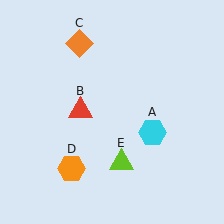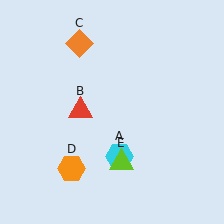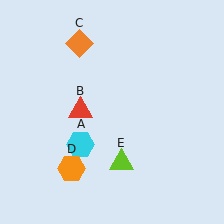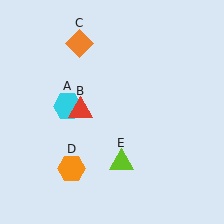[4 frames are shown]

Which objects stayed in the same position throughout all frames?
Red triangle (object B) and orange diamond (object C) and orange hexagon (object D) and lime triangle (object E) remained stationary.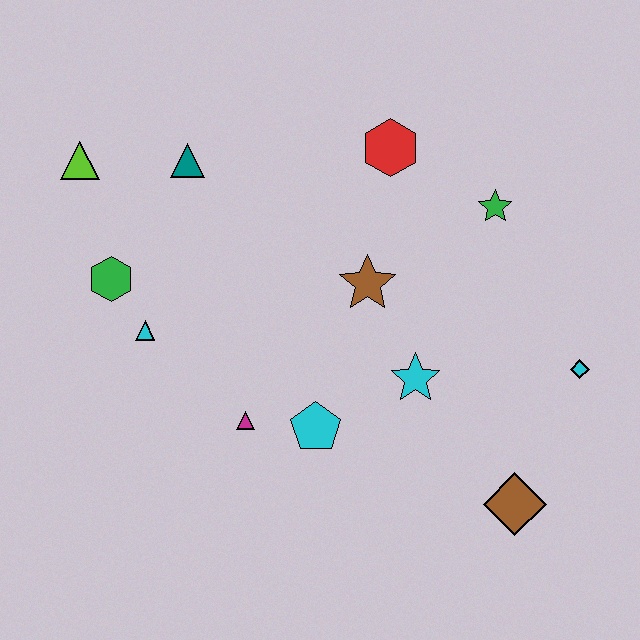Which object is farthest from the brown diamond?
The lime triangle is farthest from the brown diamond.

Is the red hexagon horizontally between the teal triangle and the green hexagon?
No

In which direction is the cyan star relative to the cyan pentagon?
The cyan star is to the right of the cyan pentagon.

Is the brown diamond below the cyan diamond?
Yes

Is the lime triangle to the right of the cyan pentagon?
No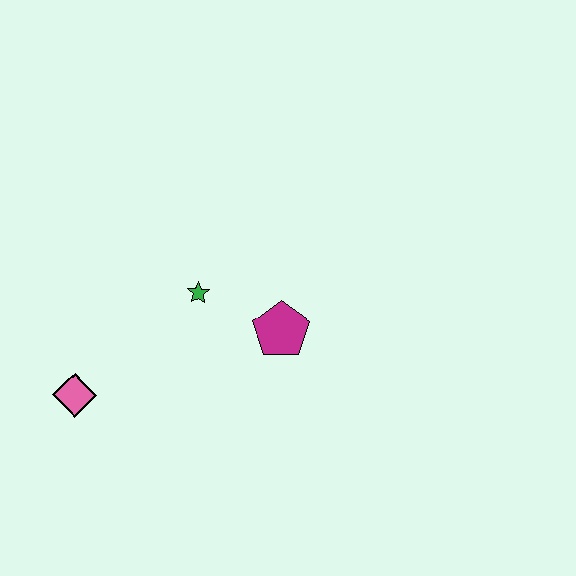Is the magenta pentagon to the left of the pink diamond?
No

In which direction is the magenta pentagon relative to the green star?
The magenta pentagon is to the right of the green star.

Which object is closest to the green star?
The magenta pentagon is closest to the green star.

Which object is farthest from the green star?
The pink diamond is farthest from the green star.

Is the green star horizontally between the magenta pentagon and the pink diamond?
Yes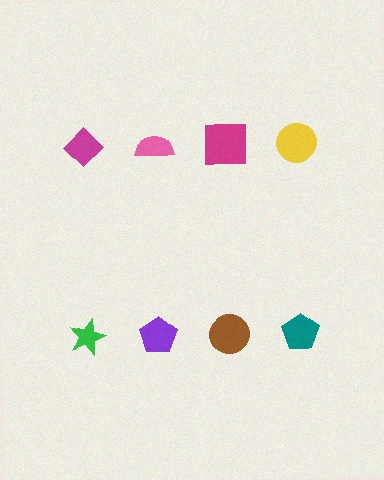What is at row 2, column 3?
A brown circle.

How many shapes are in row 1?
4 shapes.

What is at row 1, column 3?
A magenta square.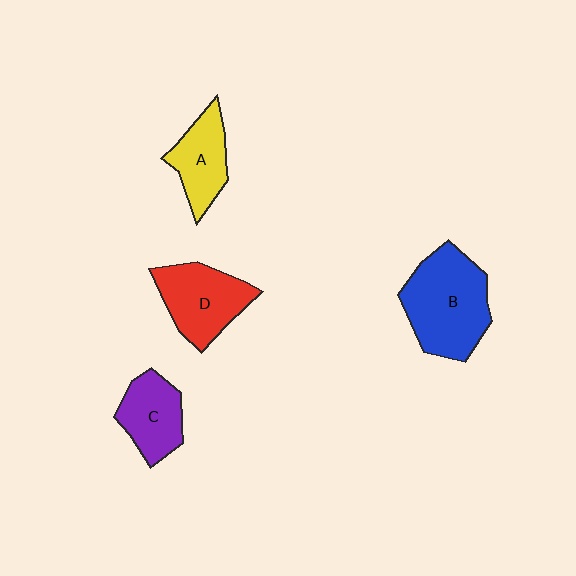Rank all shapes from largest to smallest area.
From largest to smallest: B (blue), D (red), C (purple), A (yellow).